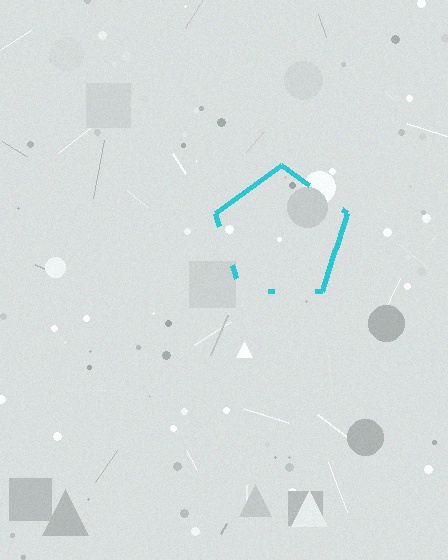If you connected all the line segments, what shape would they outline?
They would outline a pentagon.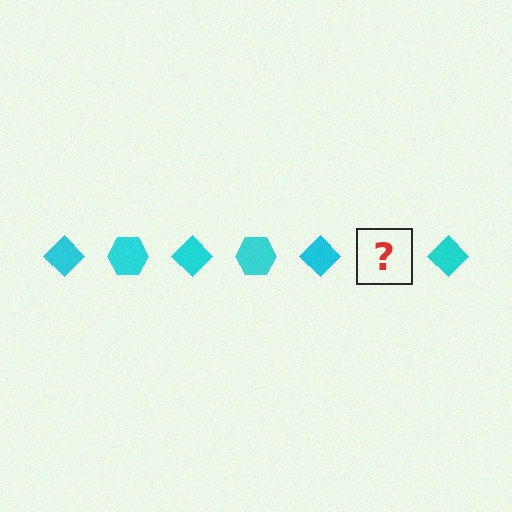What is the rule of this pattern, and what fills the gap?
The rule is that the pattern cycles through diamond, hexagon shapes in cyan. The gap should be filled with a cyan hexagon.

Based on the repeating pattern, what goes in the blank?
The blank should be a cyan hexagon.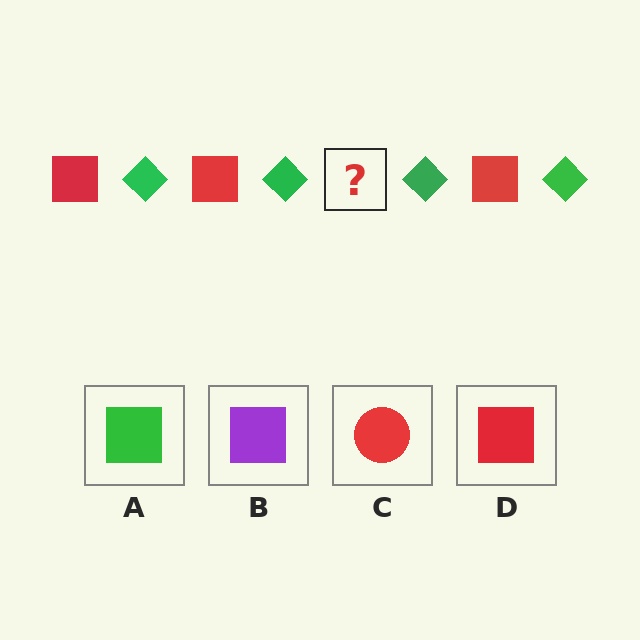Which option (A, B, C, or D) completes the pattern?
D.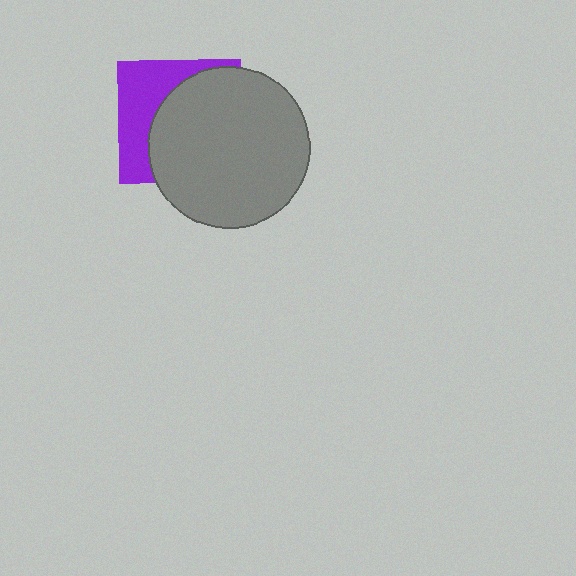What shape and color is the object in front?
The object in front is a gray circle.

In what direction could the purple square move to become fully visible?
The purple square could move left. That would shift it out from behind the gray circle entirely.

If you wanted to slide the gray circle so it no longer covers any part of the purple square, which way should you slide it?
Slide it right — that is the most direct way to separate the two shapes.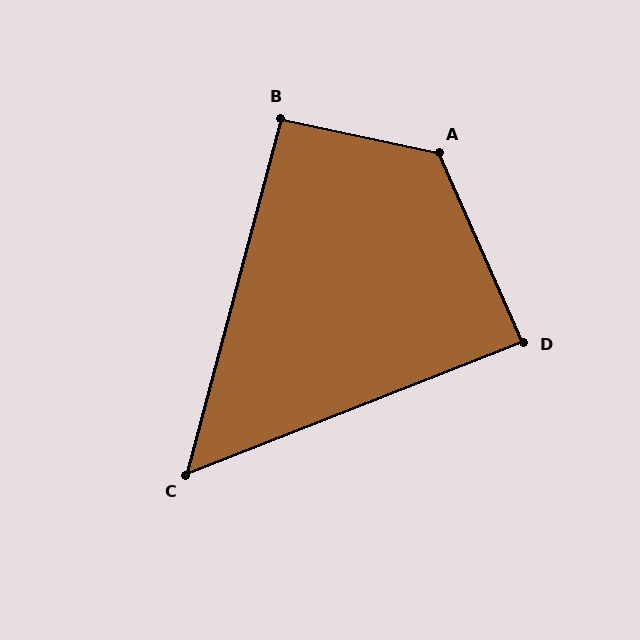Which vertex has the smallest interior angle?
C, at approximately 54 degrees.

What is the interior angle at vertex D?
Approximately 87 degrees (approximately right).